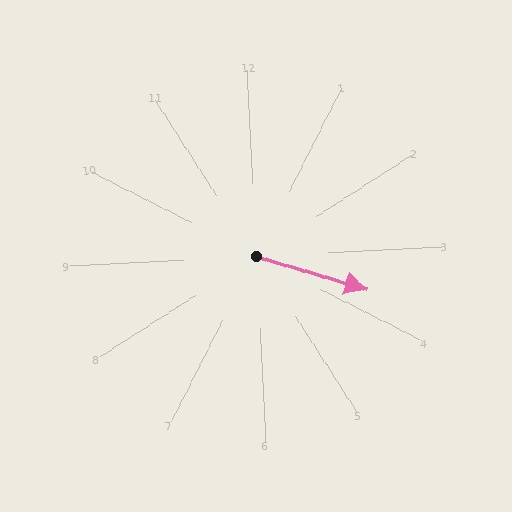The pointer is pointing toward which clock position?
Roughly 4 o'clock.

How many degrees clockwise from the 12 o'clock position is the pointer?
Approximately 110 degrees.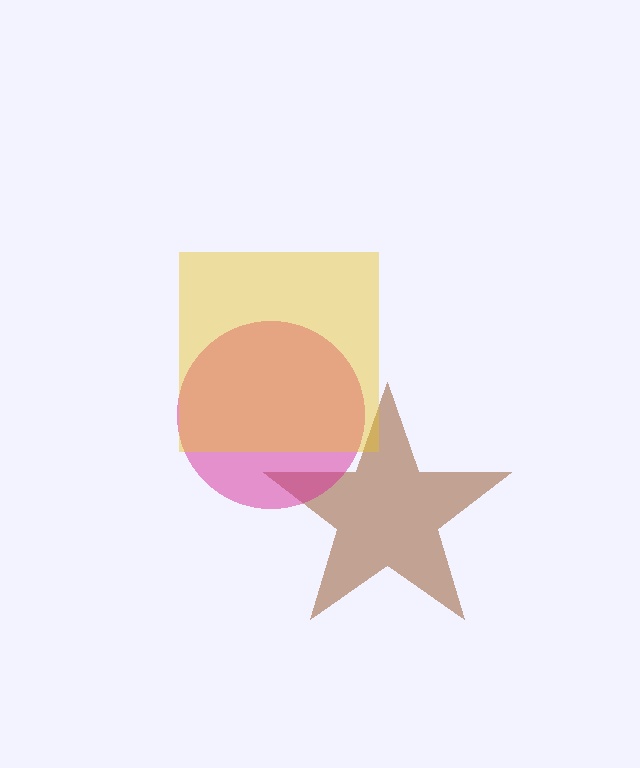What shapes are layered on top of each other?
The layered shapes are: a brown star, a magenta circle, a yellow square.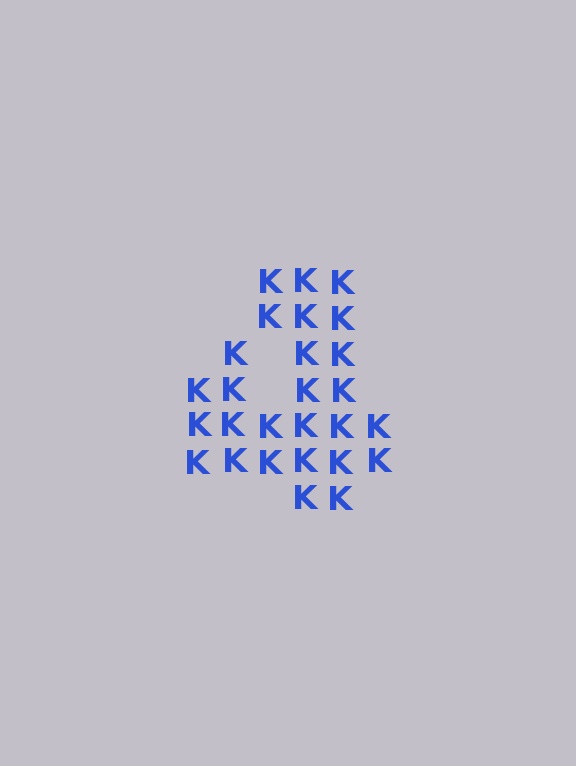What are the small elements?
The small elements are letter K's.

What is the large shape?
The large shape is the digit 4.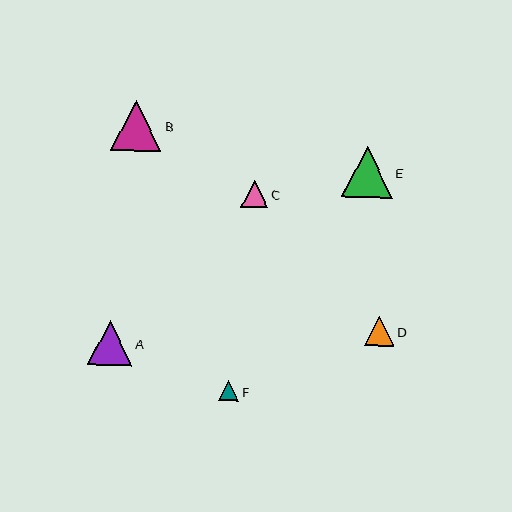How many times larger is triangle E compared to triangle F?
Triangle E is approximately 2.5 times the size of triangle F.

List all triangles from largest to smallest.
From largest to smallest: E, B, A, D, C, F.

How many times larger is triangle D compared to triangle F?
Triangle D is approximately 1.4 times the size of triangle F.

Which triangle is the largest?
Triangle E is the largest with a size of approximately 51 pixels.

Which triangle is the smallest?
Triangle F is the smallest with a size of approximately 21 pixels.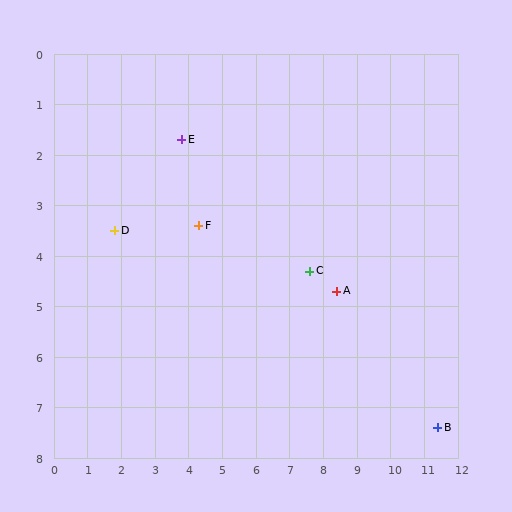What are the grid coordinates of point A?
Point A is at approximately (8.4, 4.7).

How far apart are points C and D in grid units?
Points C and D are about 5.9 grid units apart.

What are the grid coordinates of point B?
Point B is at approximately (11.4, 7.4).